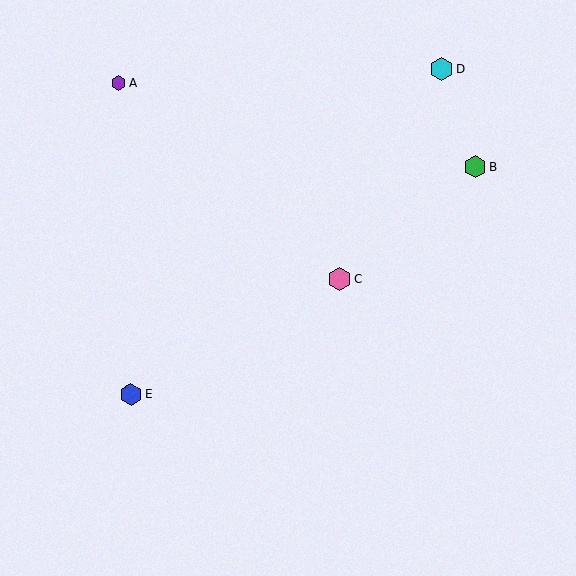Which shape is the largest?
The pink hexagon (labeled C) is the largest.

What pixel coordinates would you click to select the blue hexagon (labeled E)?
Click at (131, 394) to select the blue hexagon E.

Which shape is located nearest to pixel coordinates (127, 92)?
The purple hexagon (labeled A) at (118, 83) is nearest to that location.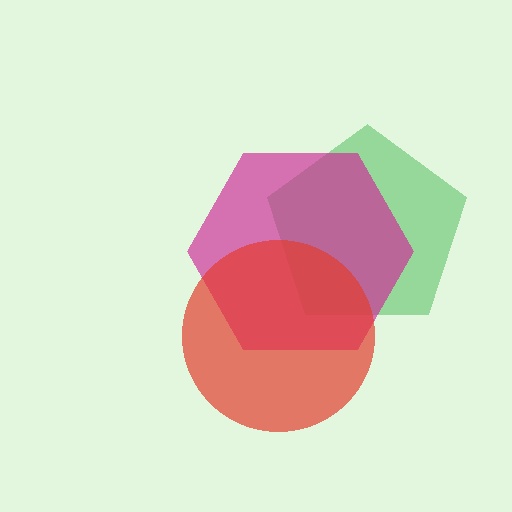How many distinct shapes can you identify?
There are 3 distinct shapes: a green pentagon, a magenta hexagon, a red circle.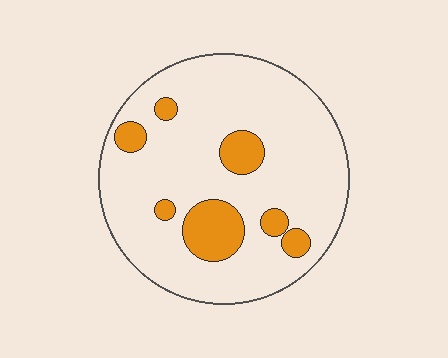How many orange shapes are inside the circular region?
7.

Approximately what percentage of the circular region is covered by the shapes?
Approximately 15%.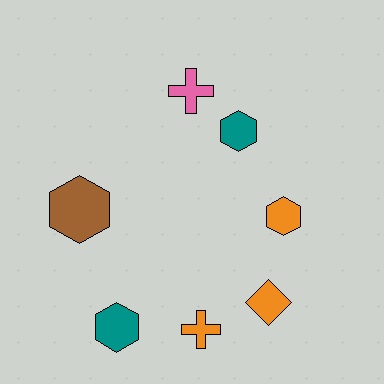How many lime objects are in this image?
There are no lime objects.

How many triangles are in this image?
There are no triangles.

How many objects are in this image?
There are 7 objects.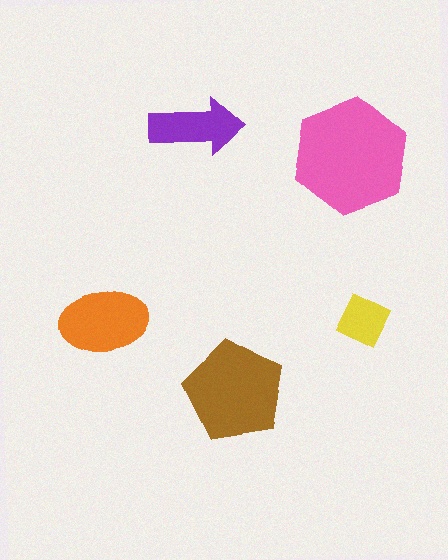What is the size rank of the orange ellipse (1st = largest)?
3rd.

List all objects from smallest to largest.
The yellow diamond, the purple arrow, the orange ellipse, the brown pentagon, the pink hexagon.